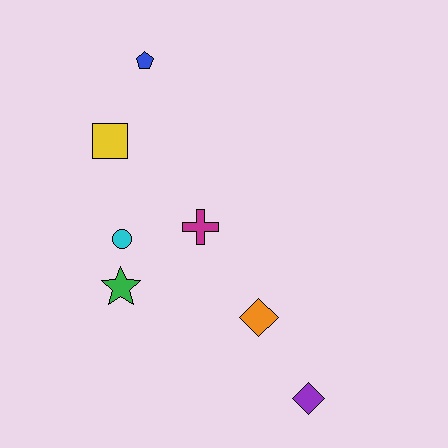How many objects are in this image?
There are 7 objects.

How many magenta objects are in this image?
There is 1 magenta object.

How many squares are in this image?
There is 1 square.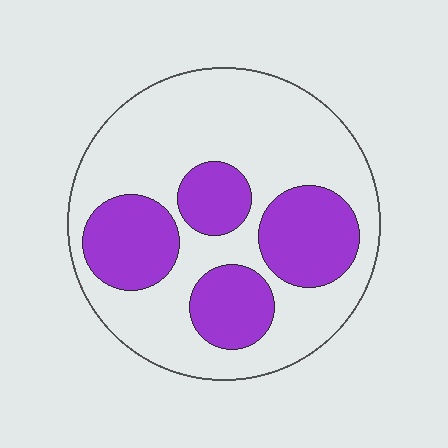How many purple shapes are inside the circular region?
4.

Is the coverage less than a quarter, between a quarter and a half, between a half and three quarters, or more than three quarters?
Between a quarter and a half.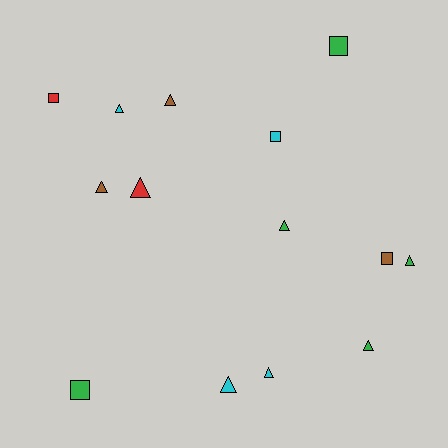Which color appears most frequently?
Green, with 5 objects.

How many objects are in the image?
There are 14 objects.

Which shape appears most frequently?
Triangle, with 9 objects.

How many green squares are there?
There are 2 green squares.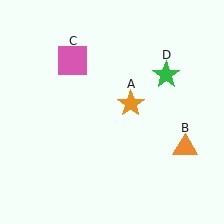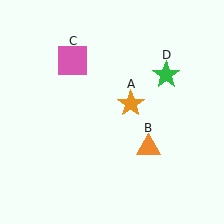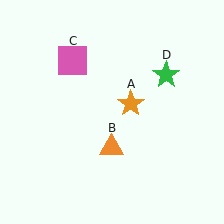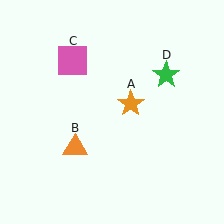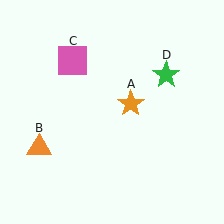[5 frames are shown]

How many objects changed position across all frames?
1 object changed position: orange triangle (object B).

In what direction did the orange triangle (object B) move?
The orange triangle (object B) moved left.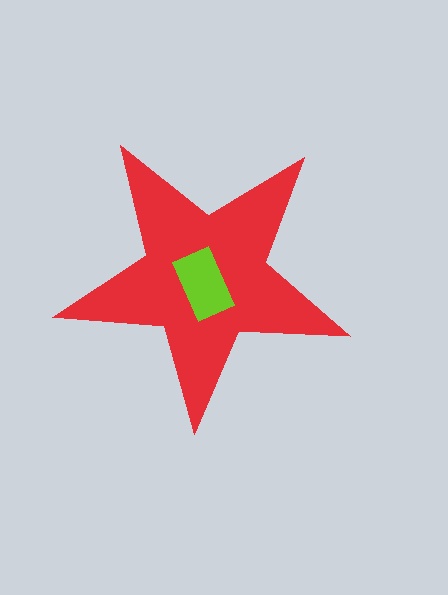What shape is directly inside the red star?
The lime rectangle.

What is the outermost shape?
The red star.